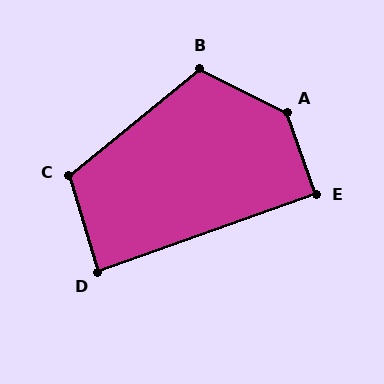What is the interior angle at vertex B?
Approximately 114 degrees (obtuse).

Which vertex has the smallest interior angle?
D, at approximately 87 degrees.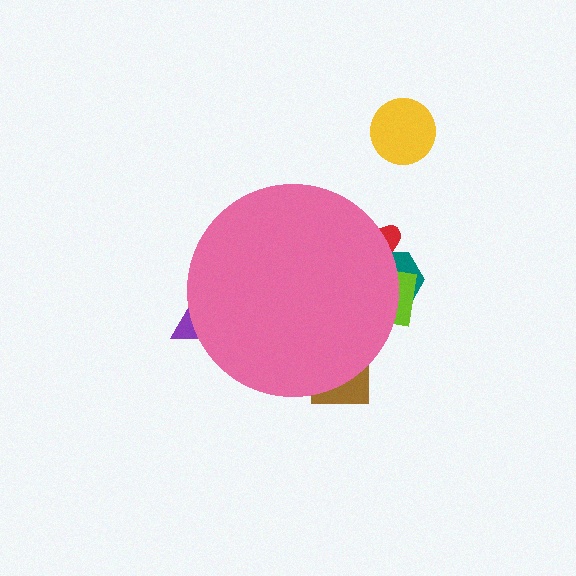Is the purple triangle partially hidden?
Yes, the purple triangle is partially hidden behind the pink circle.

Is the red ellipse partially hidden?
Yes, the red ellipse is partially hidden behind the pink circle.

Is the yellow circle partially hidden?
No, the yellow circle is fully visible.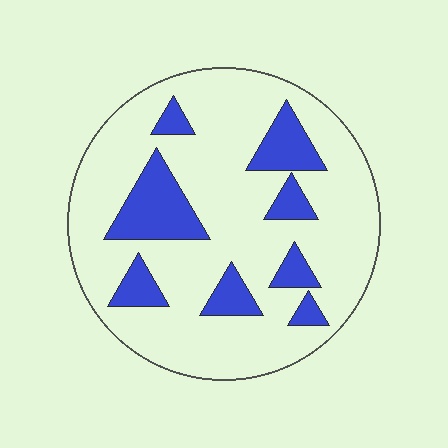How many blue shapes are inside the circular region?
8.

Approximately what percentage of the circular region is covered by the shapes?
Approximately 20%.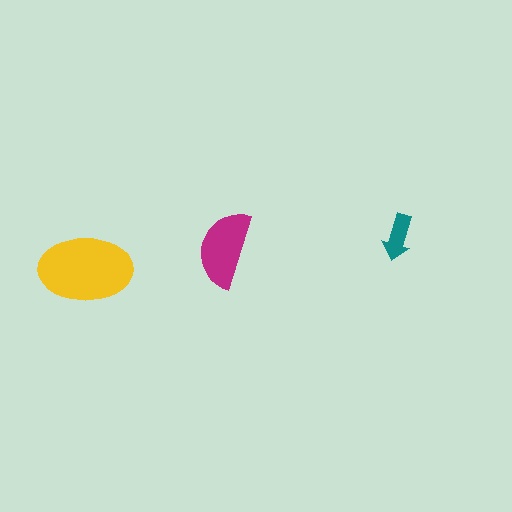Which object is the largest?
The yellow ellipse.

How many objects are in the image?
There are 3 objects in the image.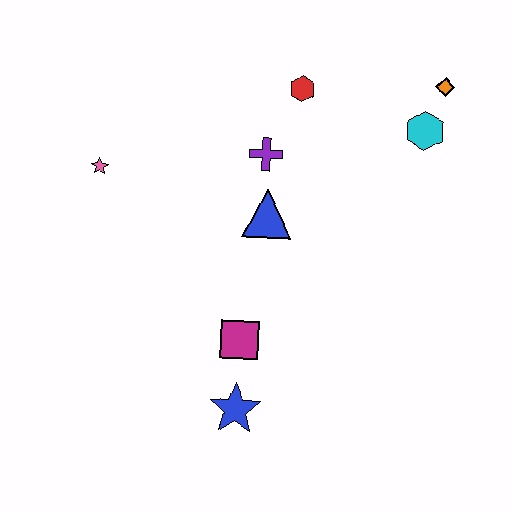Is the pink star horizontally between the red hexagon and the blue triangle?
No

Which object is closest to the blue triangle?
The purple cross is closest to the blue triangle.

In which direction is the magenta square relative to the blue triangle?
The magenta square is below the blue triangle.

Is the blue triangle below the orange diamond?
Yes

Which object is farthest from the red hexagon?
The blue star is farthest from the red hexagon.